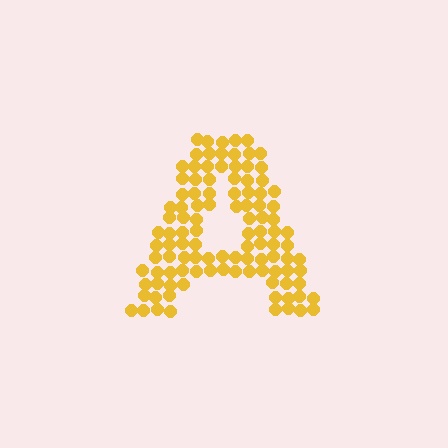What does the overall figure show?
The overall figure shows the letter A.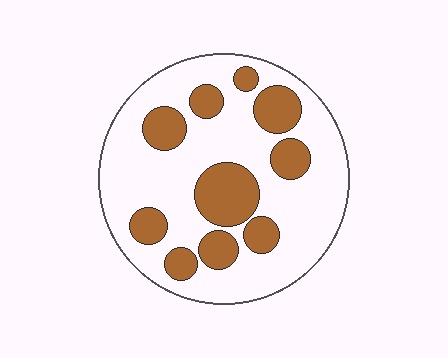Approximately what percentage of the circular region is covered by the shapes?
Approximately 30%.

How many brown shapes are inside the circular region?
10.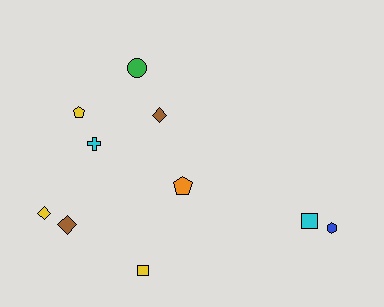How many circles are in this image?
There is 1 circle.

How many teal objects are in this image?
There are no teal objects.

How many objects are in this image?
There are 10 objects.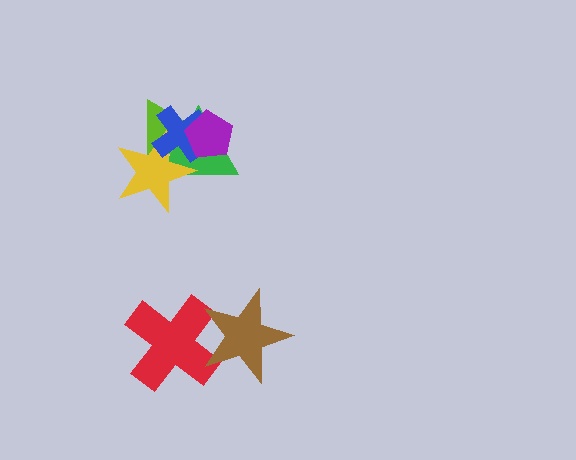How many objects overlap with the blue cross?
4 objects overlap with the blue cross.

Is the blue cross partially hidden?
Yes, it is partially covered by another shape.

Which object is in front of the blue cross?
The purple pentagon is in front of the blue cross.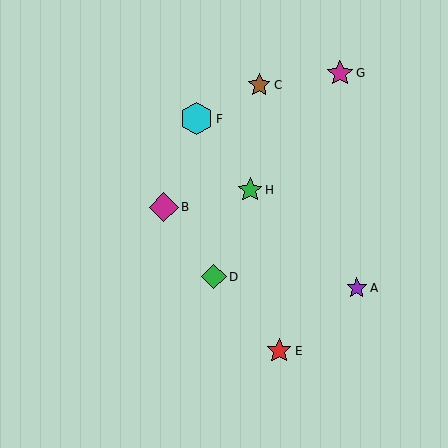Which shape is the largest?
The cyan hexagon (labeled F) is the largest.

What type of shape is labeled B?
Shape B is a magenta diamond.